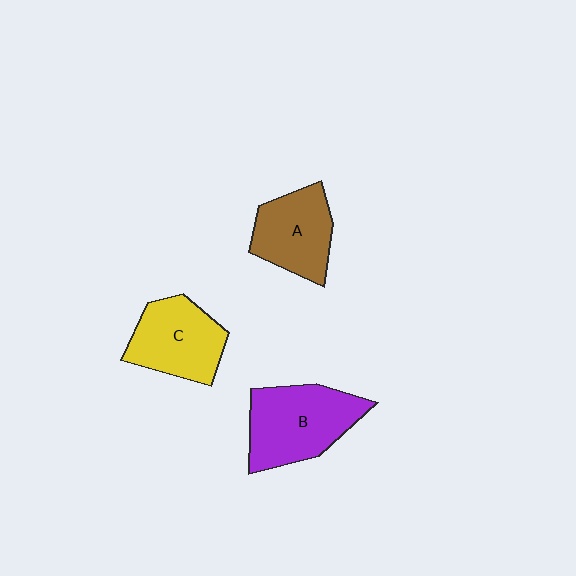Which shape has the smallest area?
Shape A (brown).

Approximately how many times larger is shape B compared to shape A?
Approximately 1.3 times.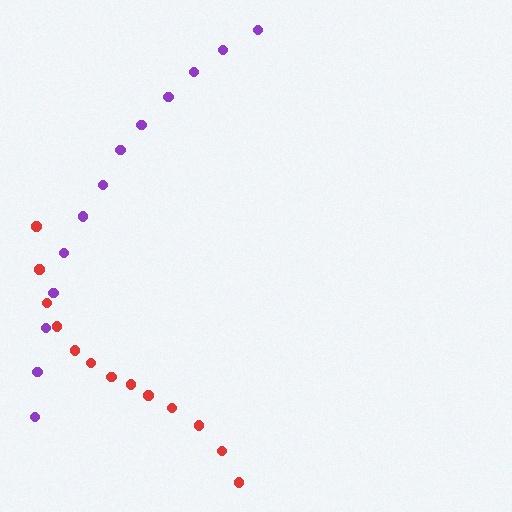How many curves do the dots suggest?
There are 2 distinct paths.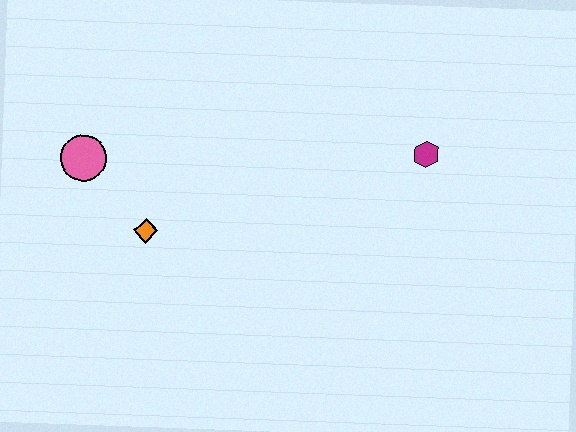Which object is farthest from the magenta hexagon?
The pink circle is farthest from the magenta hexagon.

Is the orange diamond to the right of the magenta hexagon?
No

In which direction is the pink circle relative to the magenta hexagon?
The pink circle is to the left of the magenta hexagon.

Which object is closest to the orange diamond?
The pink circle is closest to the orange diamond.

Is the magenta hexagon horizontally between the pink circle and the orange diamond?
No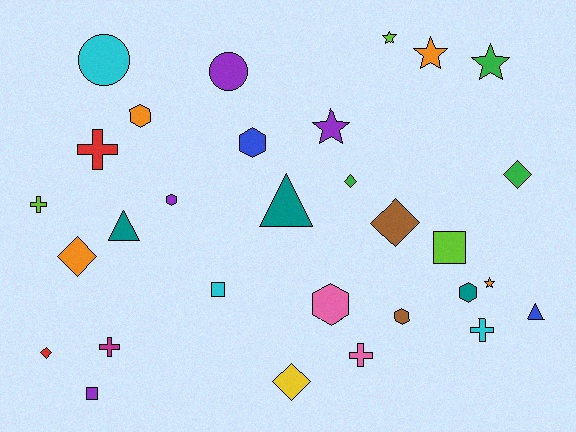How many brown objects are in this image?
There are 2 brown objects.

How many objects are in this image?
There are 30 objects.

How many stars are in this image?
There are 5 stars.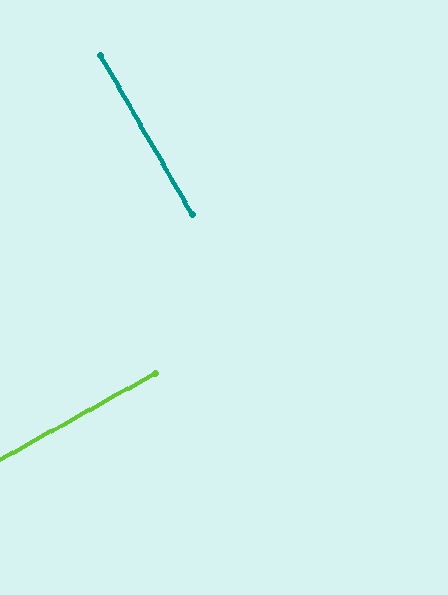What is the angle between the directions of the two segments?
Approximately 89 degrees.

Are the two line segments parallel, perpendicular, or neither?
Perpendicular — they meet at approximately 89°.